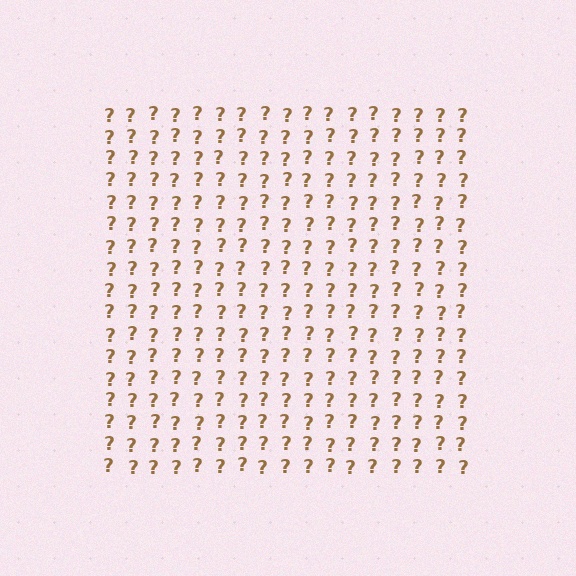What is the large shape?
The large shape is a square.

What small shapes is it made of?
It is made of small question marks.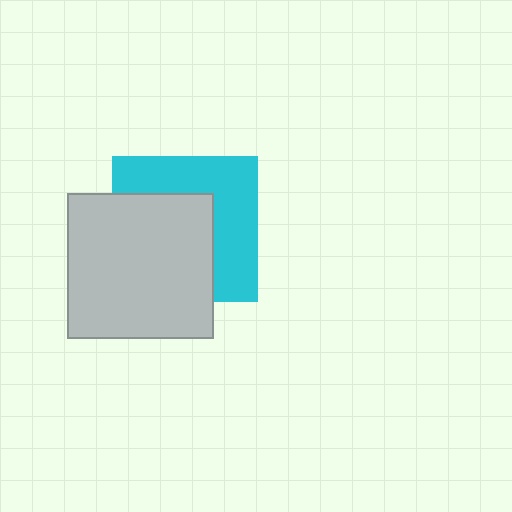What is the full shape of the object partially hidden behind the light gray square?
The partially hidden object is a cyan square.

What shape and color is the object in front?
The object in front is a light gray square.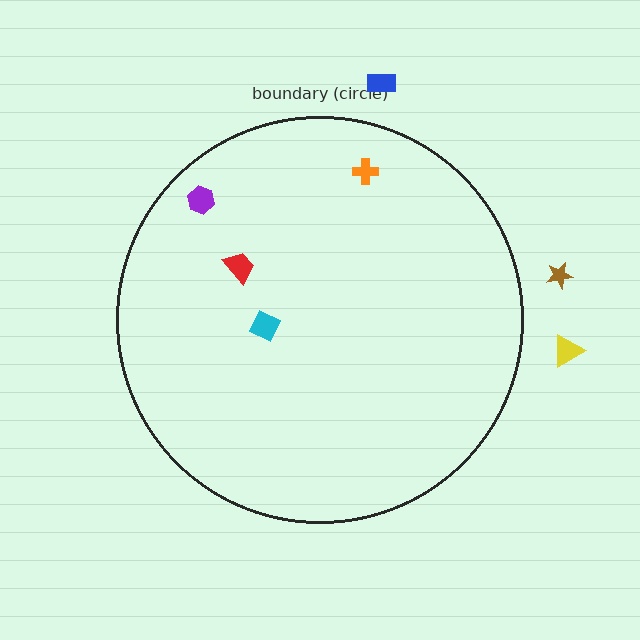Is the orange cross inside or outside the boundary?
Inside.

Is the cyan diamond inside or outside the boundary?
Inside.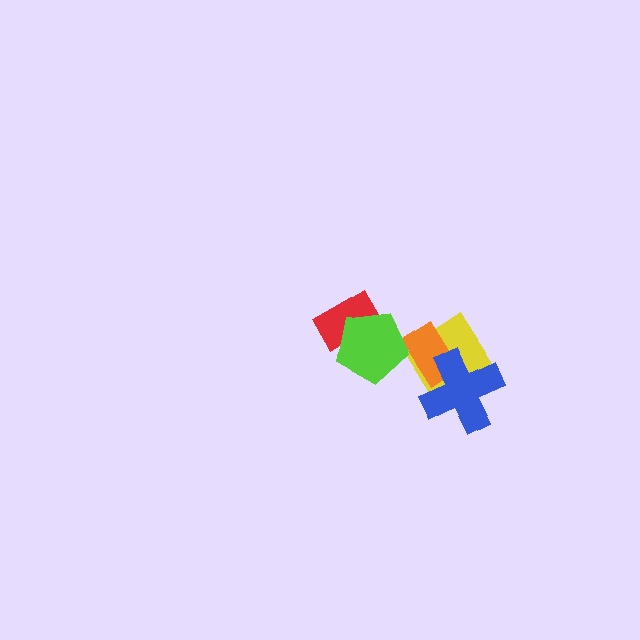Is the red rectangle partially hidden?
Yes, it is partially covered by another shape.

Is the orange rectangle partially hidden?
Yes, it is partially covered by another shape.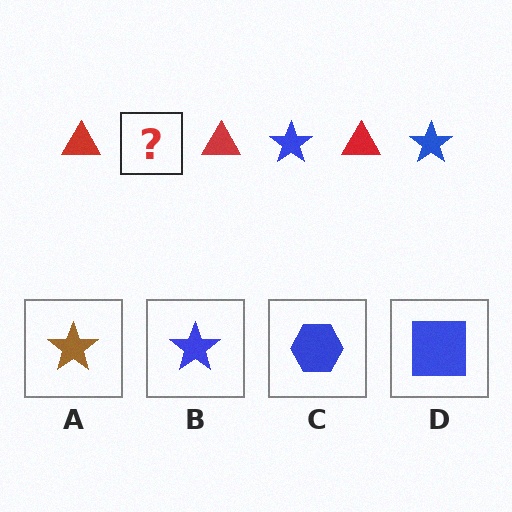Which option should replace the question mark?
Option B.